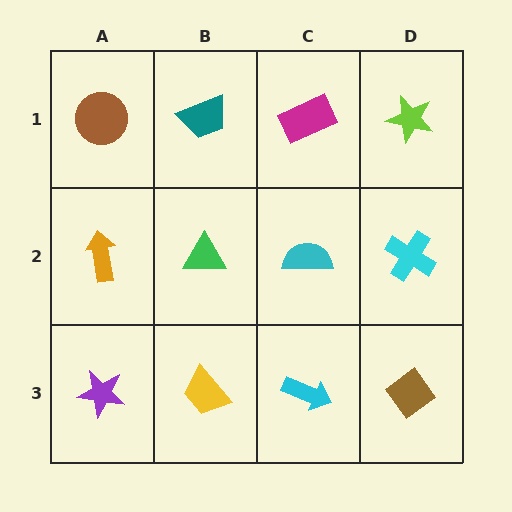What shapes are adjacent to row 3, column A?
An orange arrow (row 2, column A), a yellow trapezoid (row 3, column B).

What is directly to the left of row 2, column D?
A cyan semicircle.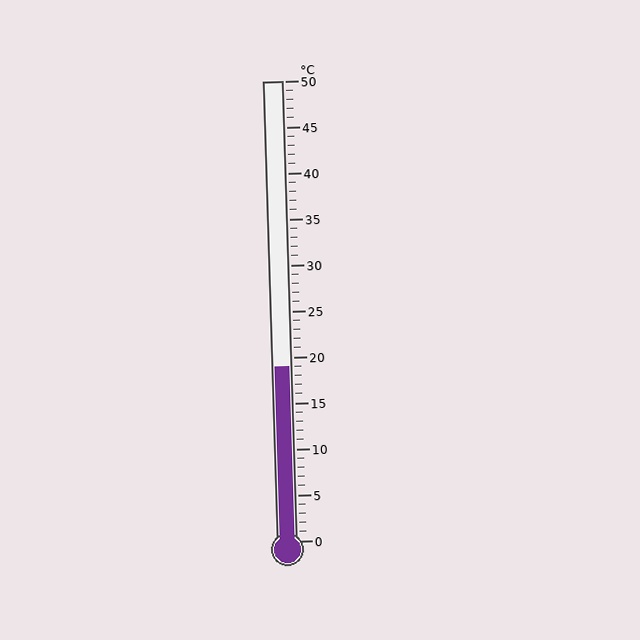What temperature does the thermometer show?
The thermometer shows approximately 19°C.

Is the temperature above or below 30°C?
The temperature is below 30°C.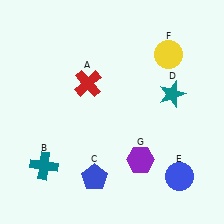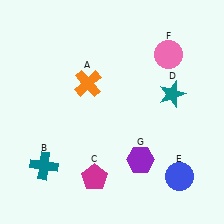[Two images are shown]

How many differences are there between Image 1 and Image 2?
There are 3 differences between the two images.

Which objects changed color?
A changed from red to orange. C changed from blue to magenta. F changed from yellow to pink.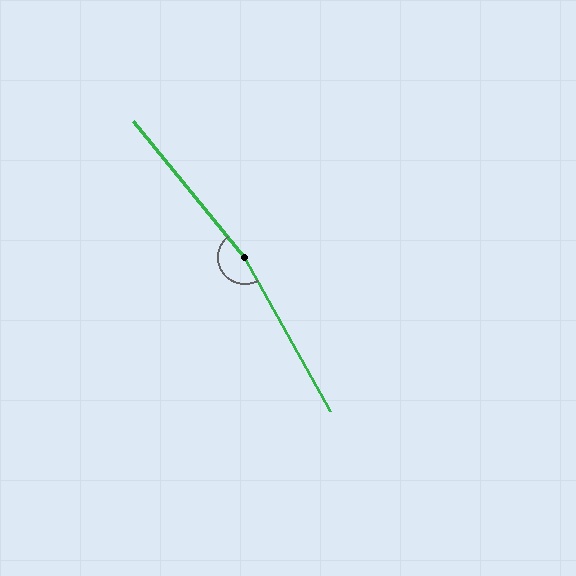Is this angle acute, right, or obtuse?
It is obtuse.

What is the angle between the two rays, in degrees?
Approximately 170 degrees.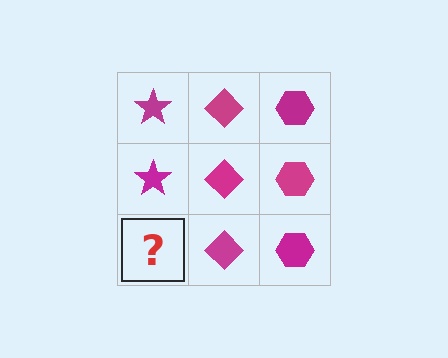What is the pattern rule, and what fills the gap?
The rule is that each column has a consistent shape. The gap should be filled with a magenta star.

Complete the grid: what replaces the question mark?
The question mark should be replaced with a magenta star.